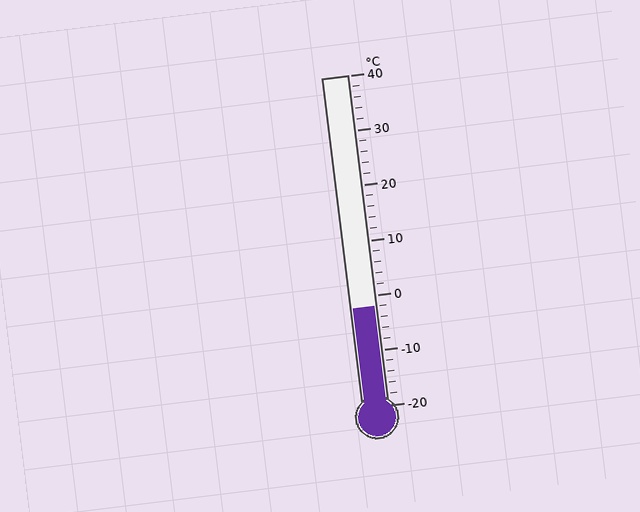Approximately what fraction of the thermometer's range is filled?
The thermometer is filled to approximately 30% of its range.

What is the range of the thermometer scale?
The thermometer scale ranges from -20°C to 40°C.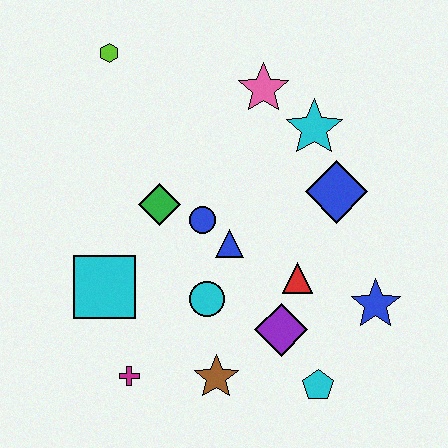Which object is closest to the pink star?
The cyan star is closest to the pink star.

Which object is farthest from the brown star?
The lime hexagon is farthest from the brown star.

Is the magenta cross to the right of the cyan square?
Yes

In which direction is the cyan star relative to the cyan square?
The cyan star is to the right of the cyan square.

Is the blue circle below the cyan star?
Yes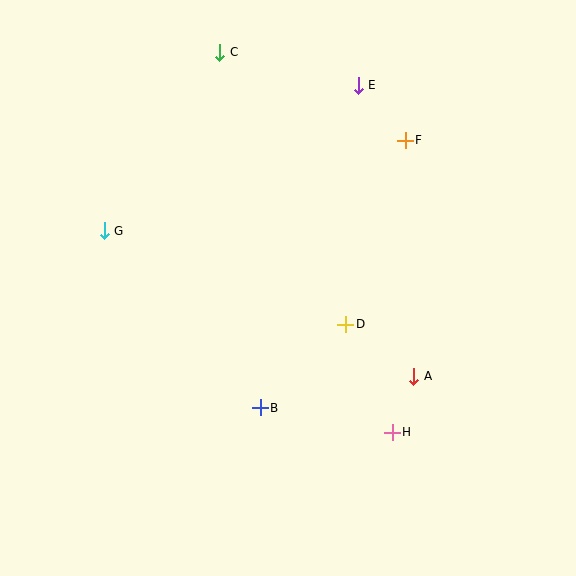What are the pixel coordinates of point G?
Point G is at (104, 231).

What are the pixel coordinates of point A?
Point A is at (414, 376).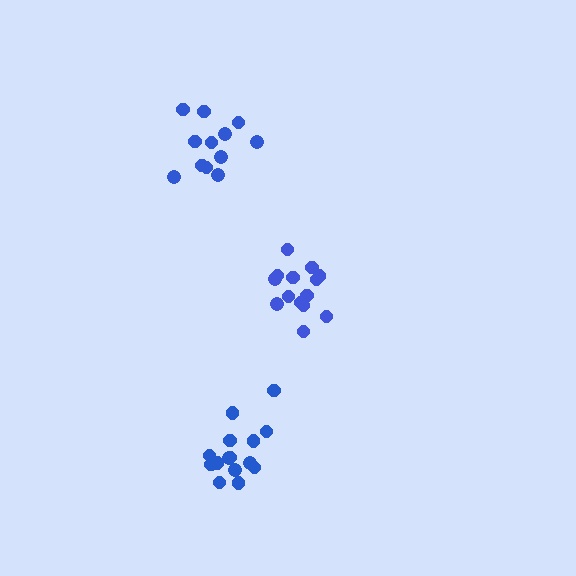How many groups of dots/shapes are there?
There are 3 groups.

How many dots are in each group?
Group 1: 14 dots, Group 2: 15 dots, Group 3: 12 dots (41 total).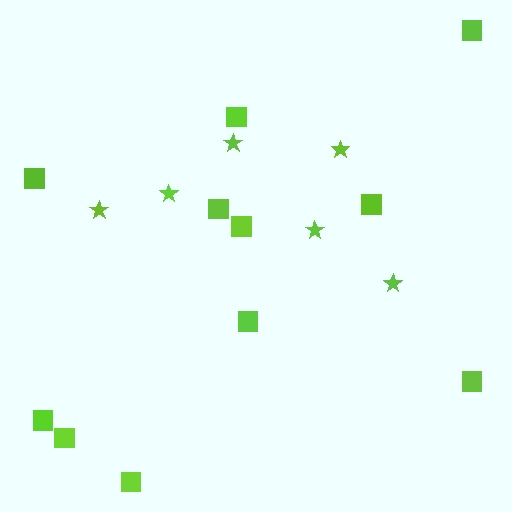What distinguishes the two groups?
There are 2 groups: one group of squares (11) and one group of stars (6).